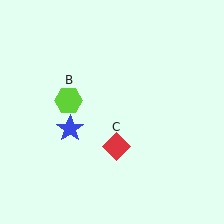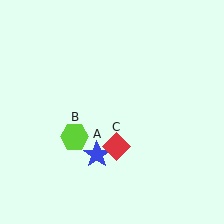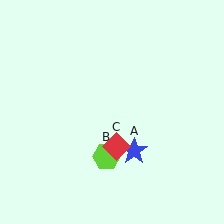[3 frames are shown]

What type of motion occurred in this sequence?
The blue star (object A), lime hexagon (object B) rotated counterclockwise around the center of the scene.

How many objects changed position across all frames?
2 objects changed position: blue star (object A), lime hexagon (object B).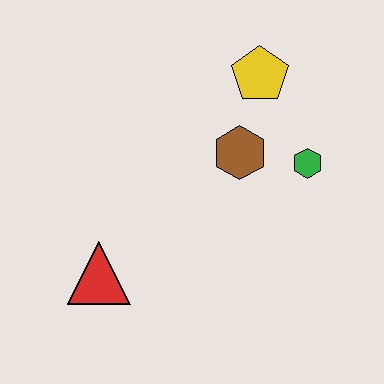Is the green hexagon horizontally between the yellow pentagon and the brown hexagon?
No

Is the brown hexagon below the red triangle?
No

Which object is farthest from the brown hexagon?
The red triangle is farthest from the brown hexagon.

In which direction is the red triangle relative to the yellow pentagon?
The red triangle is below the yellow pentagon.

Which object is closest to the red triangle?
The brown hexagon is closest to the red triangle.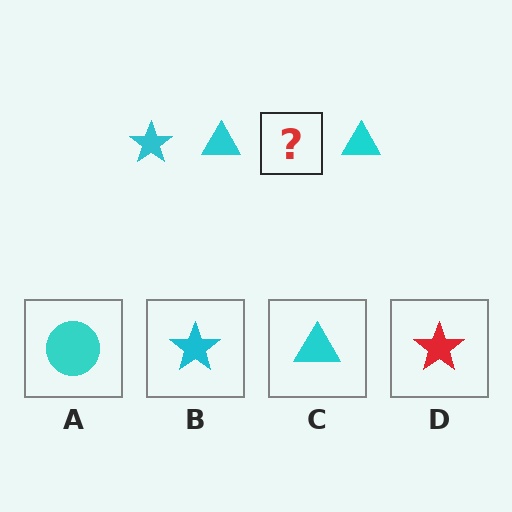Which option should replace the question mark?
Option B.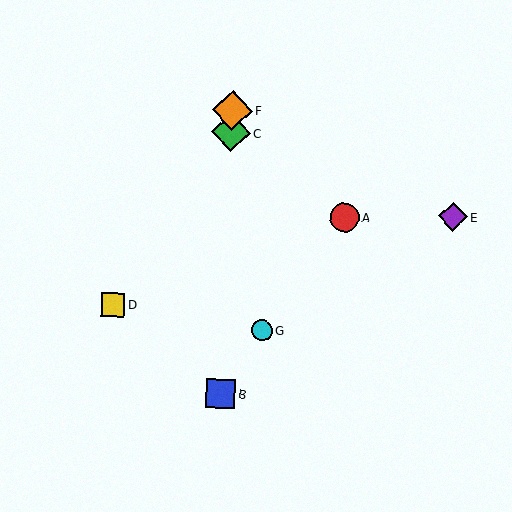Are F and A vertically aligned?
No, F is at x≈232 and A is at x≈345.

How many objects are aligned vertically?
3 objects (B, C, F) are aligned vertically.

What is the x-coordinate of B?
Object B is at x≈221.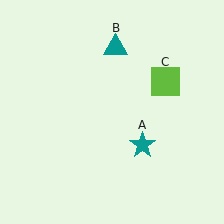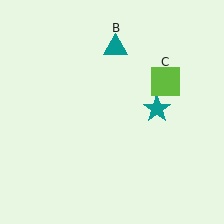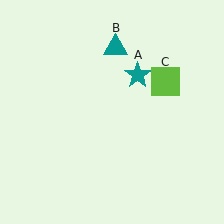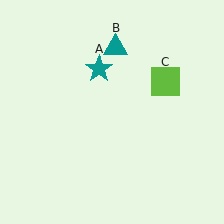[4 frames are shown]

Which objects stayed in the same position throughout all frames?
Teal triangle (object B) and lime square (object C) remained stationary.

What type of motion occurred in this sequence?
The teal star (object A) rotated counterclockwise around the center of the scene.